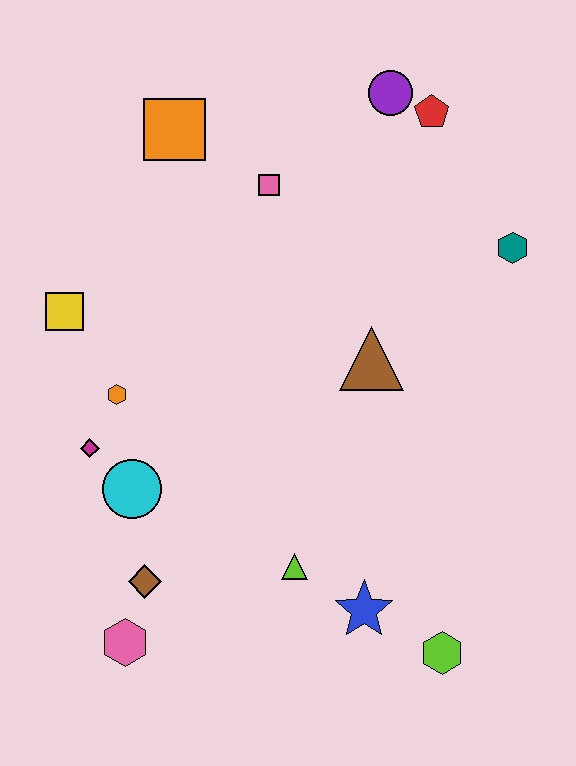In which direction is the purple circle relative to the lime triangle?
The purple circle is above the lime triangle.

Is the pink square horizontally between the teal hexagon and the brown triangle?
No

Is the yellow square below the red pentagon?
Yes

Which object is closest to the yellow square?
The orange hexagon is closest to the yellow square.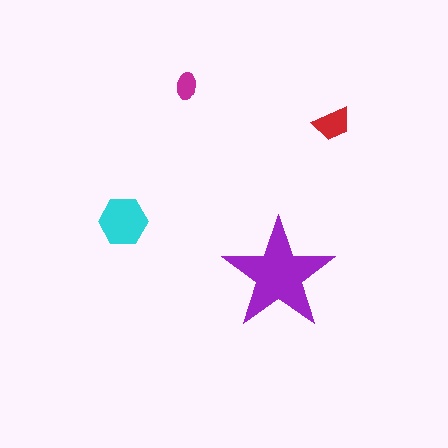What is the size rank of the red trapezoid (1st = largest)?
3rd.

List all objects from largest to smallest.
The purple star, the cyan hexagon, the red trapezoid, the magenta ellipse.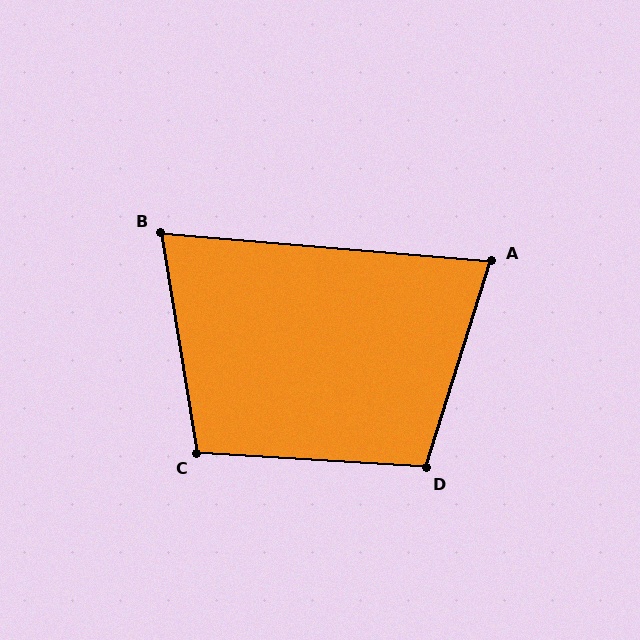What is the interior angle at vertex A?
Approximately 77 degrees (acute).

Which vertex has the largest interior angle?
D, at approximately 104 degrees.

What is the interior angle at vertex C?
Approximately 103 degrees (obtuse).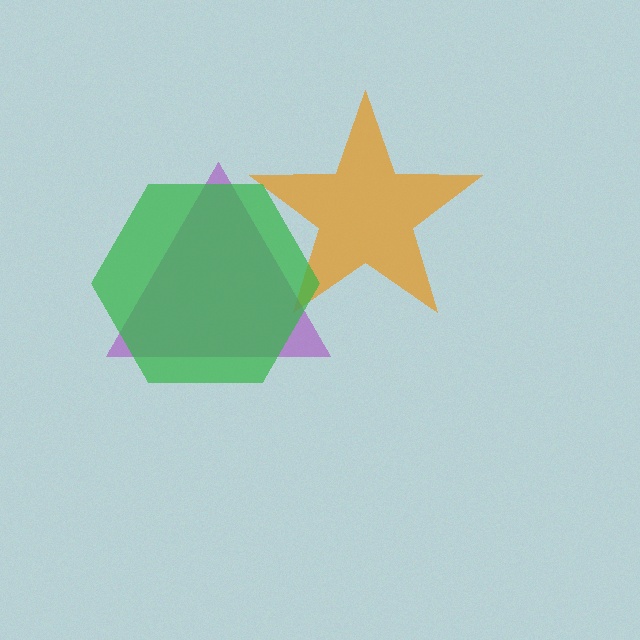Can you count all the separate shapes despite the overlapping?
Yes, there are 3 separate shapes.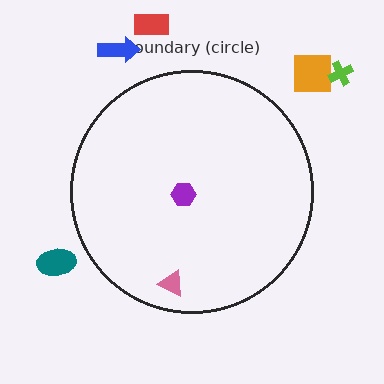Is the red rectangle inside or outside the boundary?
Outside.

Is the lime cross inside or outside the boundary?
Outside.